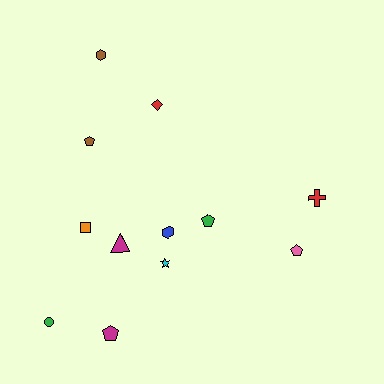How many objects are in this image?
There are 12 objects.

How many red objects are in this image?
There are 2 red objects.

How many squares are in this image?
There is 1 square.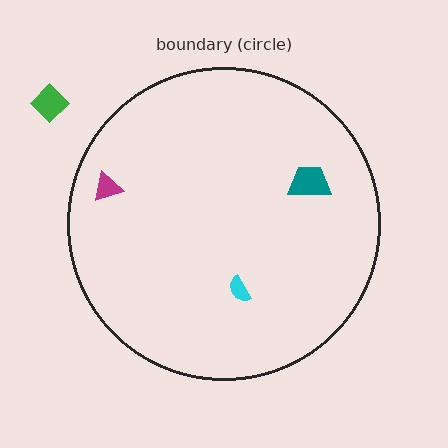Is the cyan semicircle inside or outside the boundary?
Inside.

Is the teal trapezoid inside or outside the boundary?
Inside.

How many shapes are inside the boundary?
3 inside, 1 outside.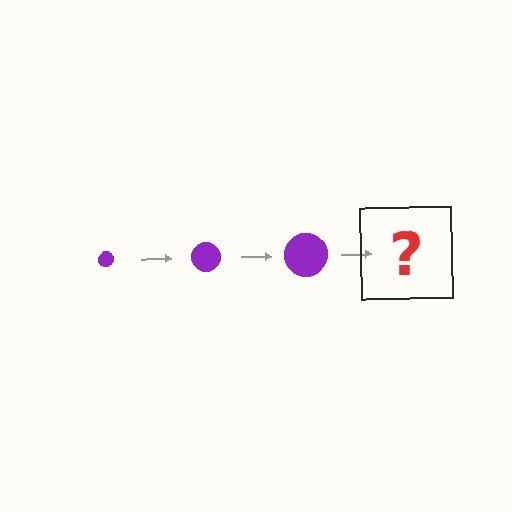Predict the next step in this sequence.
The next step is a purple circle, larger than the previous one.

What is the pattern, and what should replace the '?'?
The pattern is that the circle gets progressively larger each step. The '?' should be a purple circle, larger than the previous one.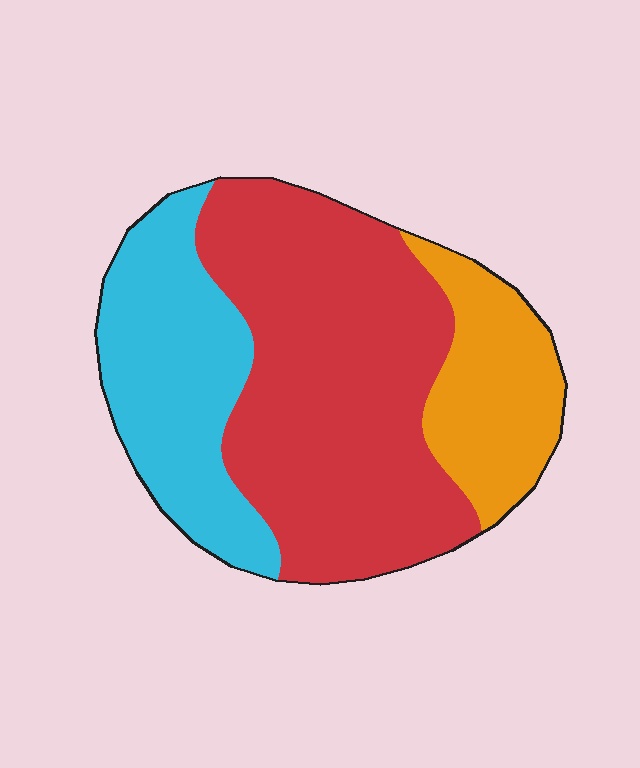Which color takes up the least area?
Orange, at roughly 20%.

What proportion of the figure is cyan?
Cyan takes up about one quarter (1/4) of the figure.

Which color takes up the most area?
Red, at roughly 55%.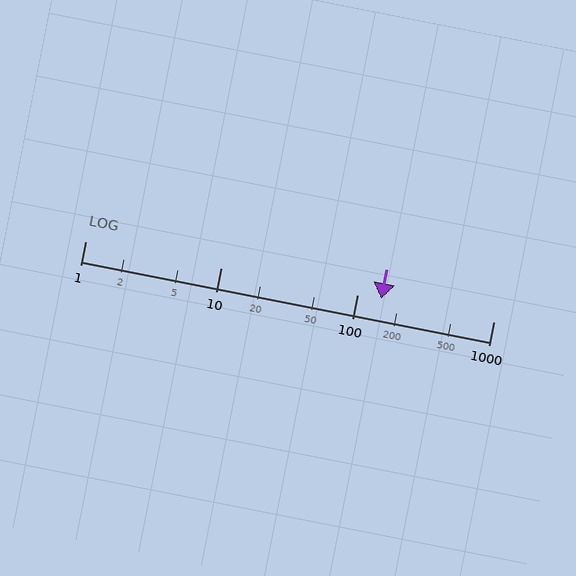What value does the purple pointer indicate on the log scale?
The pointer indicates approximately 150.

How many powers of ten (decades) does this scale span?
The scale spans 3 decades, from 1 to 1000.